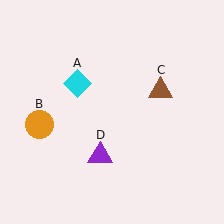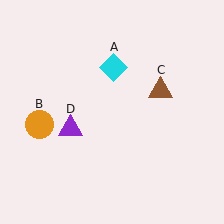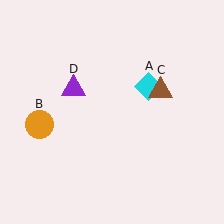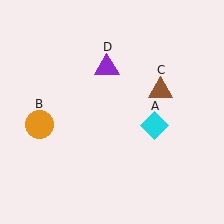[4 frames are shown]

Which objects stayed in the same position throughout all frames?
Orange circle (object B) and brown triangle (object C) remained stationary.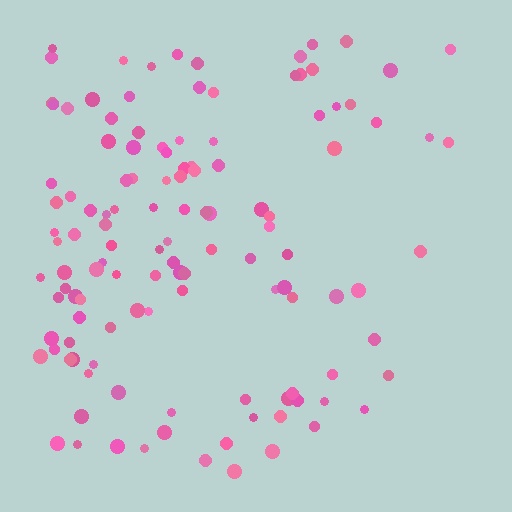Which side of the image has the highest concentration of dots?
The left.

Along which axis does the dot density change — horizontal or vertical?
Horizontal.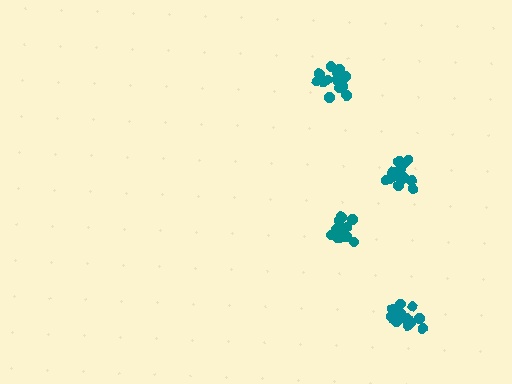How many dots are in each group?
Group 1: 18 dots, Group 2: 14 dots, Group 3: 15 dots, Group 4: 14 dots (61 total).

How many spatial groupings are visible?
There are 4 spatial groupings.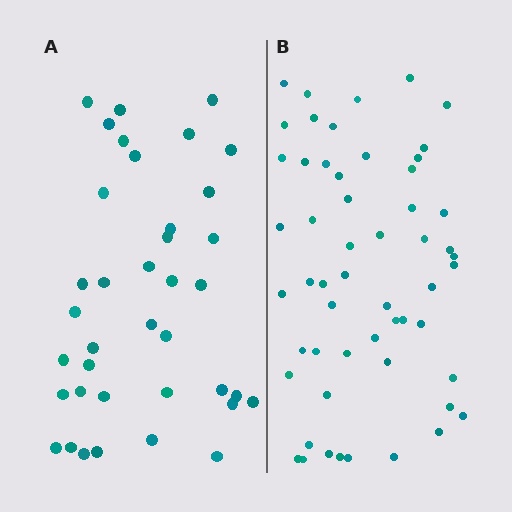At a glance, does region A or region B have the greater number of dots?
Region B (the right region) has more dots.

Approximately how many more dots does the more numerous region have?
Region B has approximately 15 more dots than region A.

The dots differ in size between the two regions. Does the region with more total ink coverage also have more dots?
No. Region A has more total ink coverage because its dots are larger, but region B actually contains more individual dots. Total area can be misleading — the number of items is what matters here.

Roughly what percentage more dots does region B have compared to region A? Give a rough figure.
About 45% more.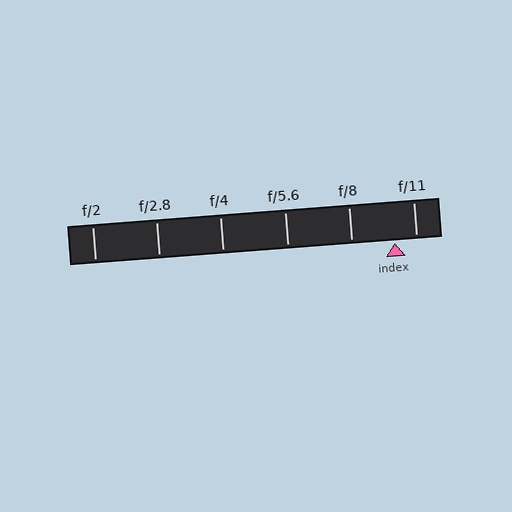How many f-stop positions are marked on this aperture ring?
There are 6 f-stop positions marked.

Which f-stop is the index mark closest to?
The index mark is closest to f/11.